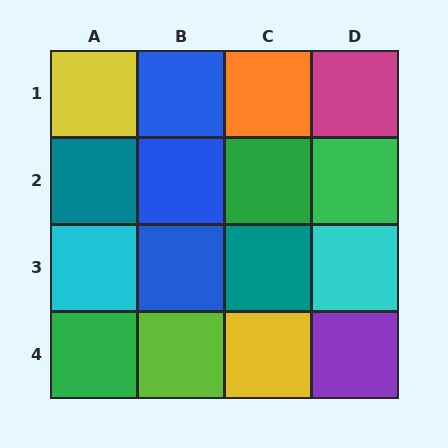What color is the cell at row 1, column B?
Blue.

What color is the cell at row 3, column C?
Teal.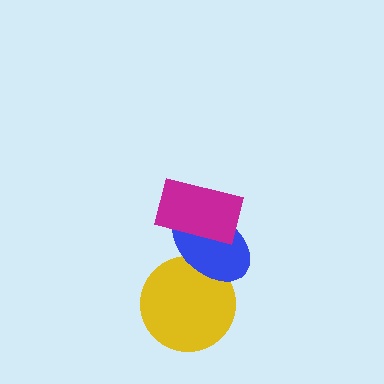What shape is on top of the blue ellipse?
The magenta rectangle is on top of the blue ellipse.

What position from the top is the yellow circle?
The yellow circle is 3rd from the top.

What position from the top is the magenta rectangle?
The magenta rectangle is 1st from the top.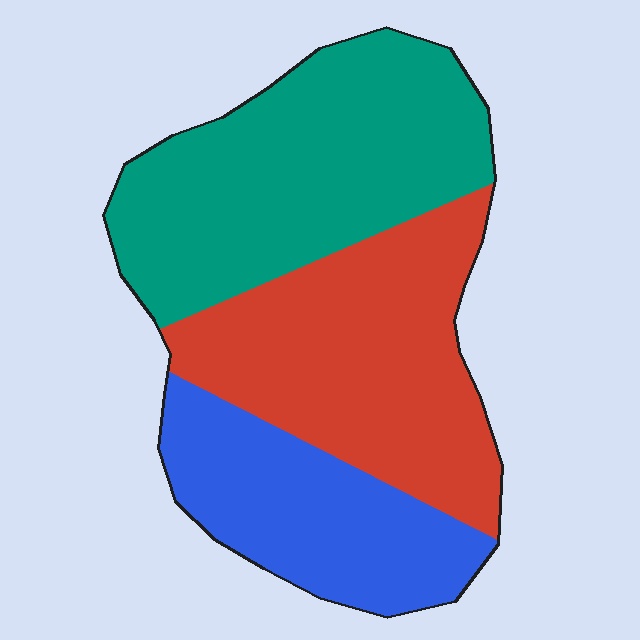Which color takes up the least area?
Blue, at roughly 25%.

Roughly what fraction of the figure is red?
Red takes up about three eighths (3/8) of the figure.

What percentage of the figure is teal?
Teal covers about 40% of the figure.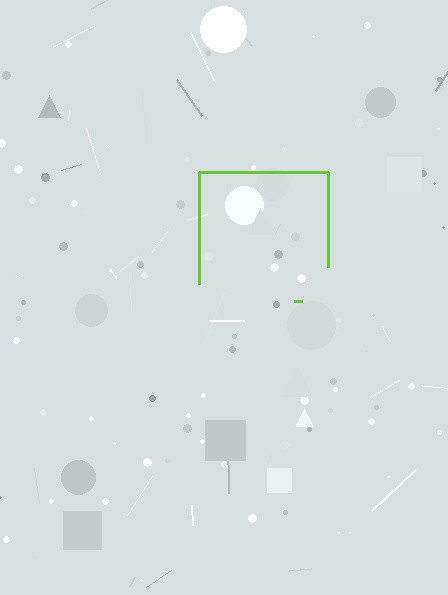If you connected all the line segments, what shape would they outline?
They would outline a square.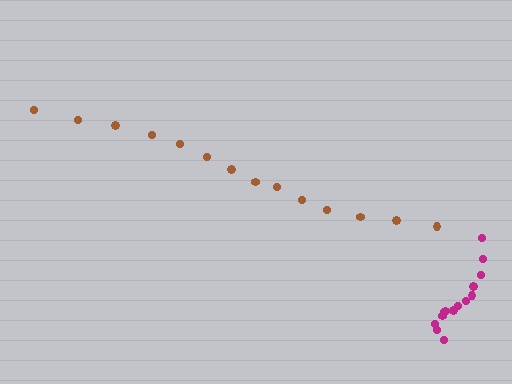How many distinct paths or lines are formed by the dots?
There are 2 distinct paths.